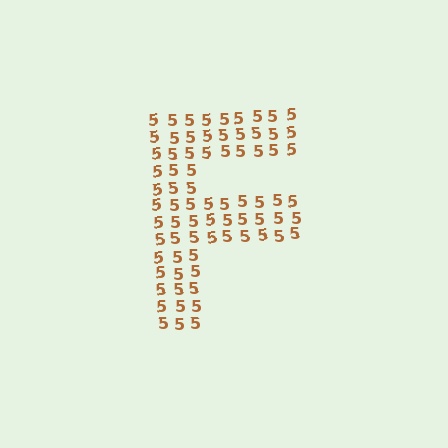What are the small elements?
The small elements are digit 5's.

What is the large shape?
The large shape is the letter F.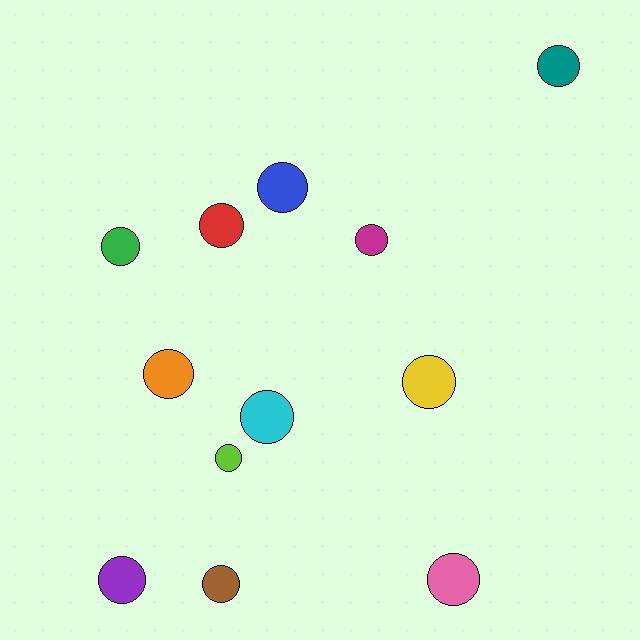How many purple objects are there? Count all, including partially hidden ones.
There is 1 purple object.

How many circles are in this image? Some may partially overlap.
There are 12 circles.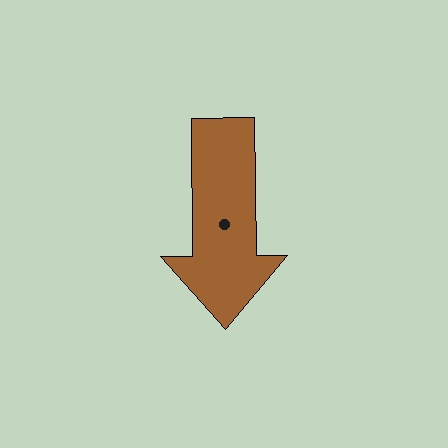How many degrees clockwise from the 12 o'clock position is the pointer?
Approximately 179 degrees.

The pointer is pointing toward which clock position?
Roughly 6 o'clock.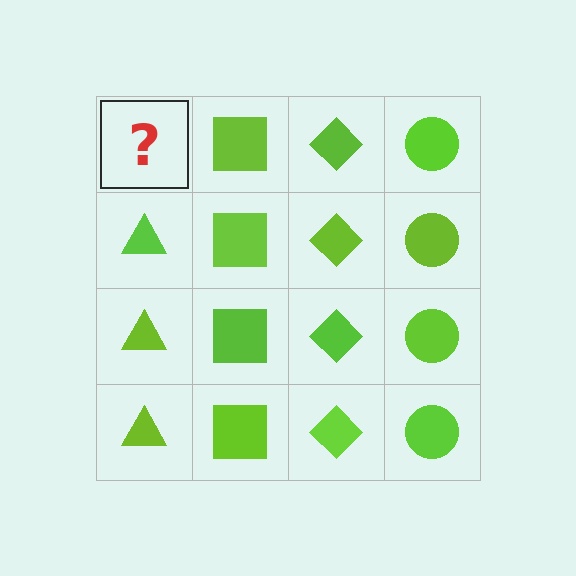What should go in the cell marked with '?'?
The missing cell should contain a lime triangle.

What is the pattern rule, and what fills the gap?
The rule is that each column has a consistent shape. The gap should be filled with a lime triangle.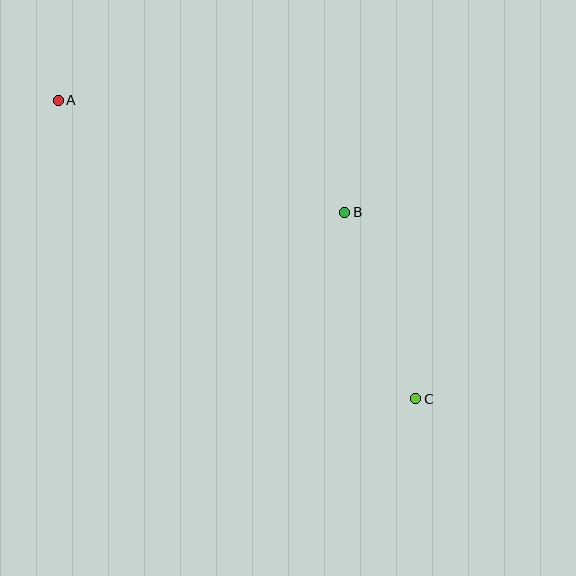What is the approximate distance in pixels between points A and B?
The distance between A and B is approximately 308 pixels.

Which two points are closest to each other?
Points B and C are closest to each other.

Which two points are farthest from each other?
Points A and C are farthest from each other.